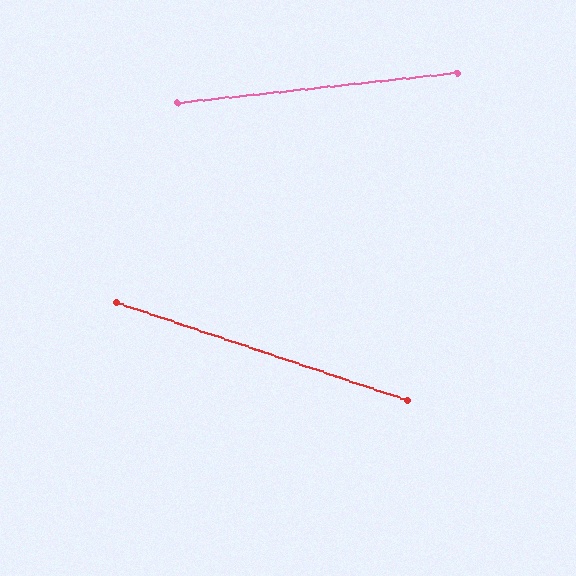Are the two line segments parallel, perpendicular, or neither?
Neither parallel nor perpendicular — they differ by about 25°.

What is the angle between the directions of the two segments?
Approximately 25 degrees.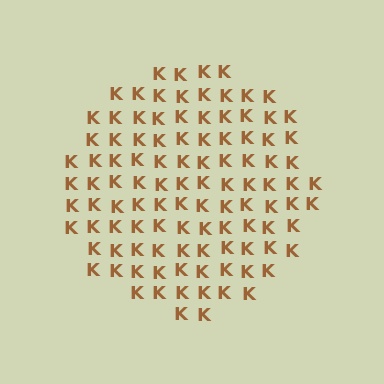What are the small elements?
The small elements are letter K's.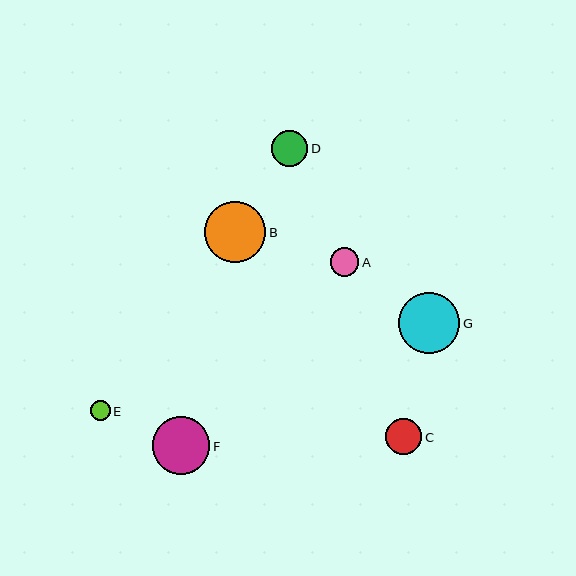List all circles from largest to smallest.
From largest to smallest: G, B, F, D, C, A, E.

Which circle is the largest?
Circle G is the largest with a size of approximately 61 pixels.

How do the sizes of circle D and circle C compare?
Circle D and circle C are approximately the same size.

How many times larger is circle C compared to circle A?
Circle C is approximately 1.3 times the size of circle A.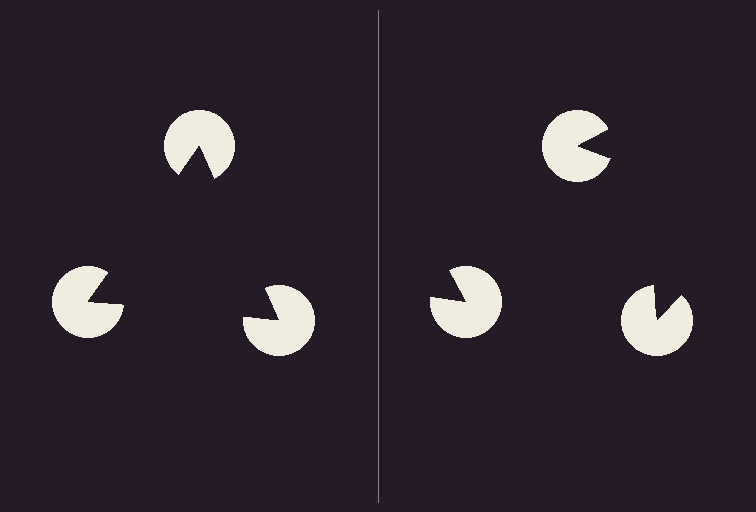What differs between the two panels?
The pac-man discs are positioned identically on both sides; only the wedge orientations differ. On the left they align to a triangle; on the right they are misaligned.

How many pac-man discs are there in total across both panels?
6 — 3 on each side.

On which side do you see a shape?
An illusory triangle appears on the left side. On the right side the wedge cuts are rotated, so no coherent shape forms.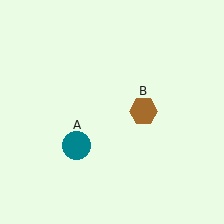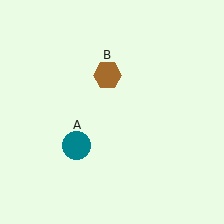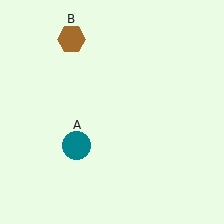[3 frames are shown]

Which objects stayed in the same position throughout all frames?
Teal circle (object A) remained stationary.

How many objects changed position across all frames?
1 object changed position: brown hexagon (object B).